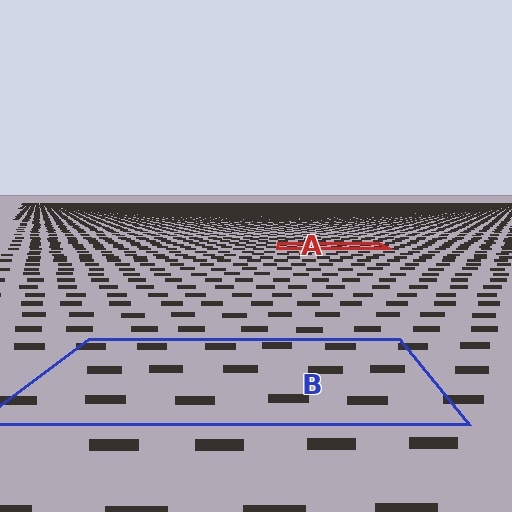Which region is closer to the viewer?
Region B is closer. The texture elements there are larger and more spread out.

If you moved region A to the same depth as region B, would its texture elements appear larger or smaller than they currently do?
They would appear larger. At a closer depth, the same texture elements are projected at a bigger on-screen size.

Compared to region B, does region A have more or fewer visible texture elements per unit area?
Region A has more texture elements per unit area — they are packed more densely because it is farther away.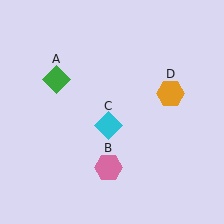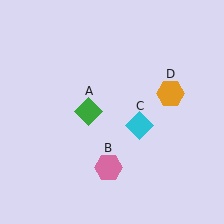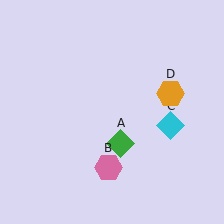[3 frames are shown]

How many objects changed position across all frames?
2 objects changed position: green diamond (object A), cyan diamond (object C).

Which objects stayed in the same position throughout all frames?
Pink hexagon (object B) and orange hexagon (object D) remained stationary.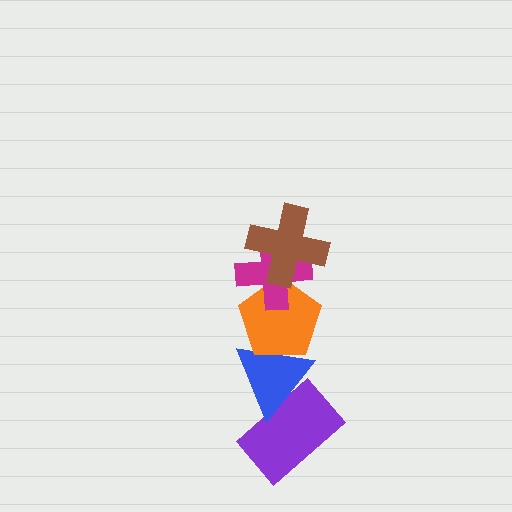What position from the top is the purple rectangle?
The purple rectangle is 5th from the top.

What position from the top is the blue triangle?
The blue triangle is 4th from the top.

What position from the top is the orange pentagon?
The orange pentagon is 3rd from the top.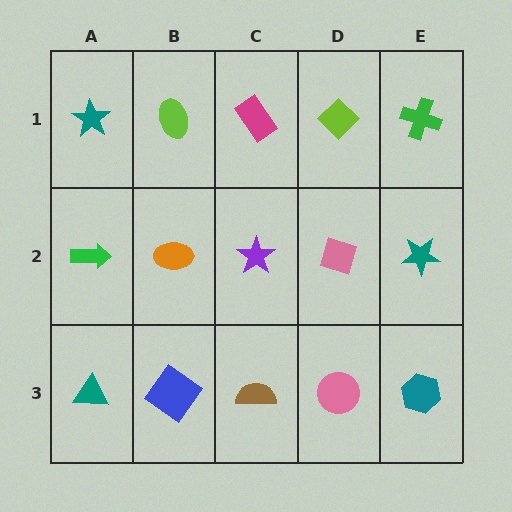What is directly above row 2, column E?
A green cross.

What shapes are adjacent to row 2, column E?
A green cross (row 1, column E), a teal hexagon (row 3, column E), a pink diamond (row 2, column D).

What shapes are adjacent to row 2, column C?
A magenta rectangle (row 1, column C), a brown semicircle (row 3, column C), an orange ellipse (row 2, column B), a pink diamond (row 2, column D).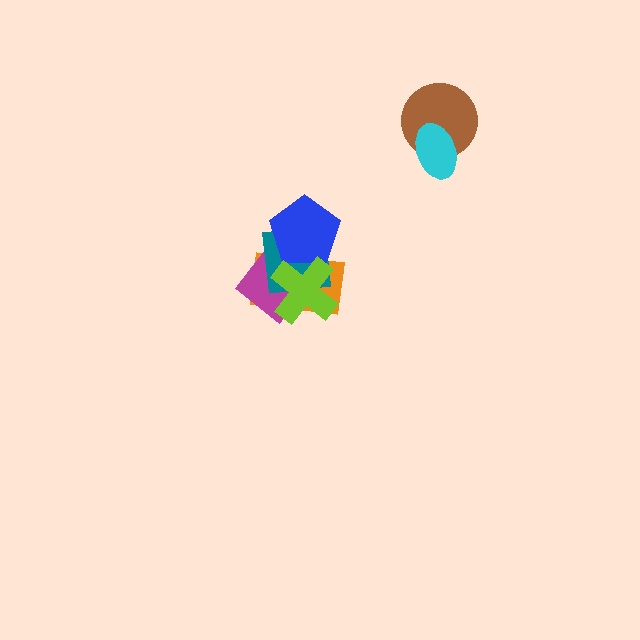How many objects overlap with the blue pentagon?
4 objects overlap with the blue pentagon.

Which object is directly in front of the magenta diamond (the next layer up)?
The teal square is directly in front of the magenta diamond.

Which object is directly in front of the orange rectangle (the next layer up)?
The magenta diamond is directly in front of the orange rectangle.